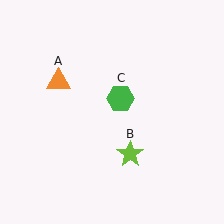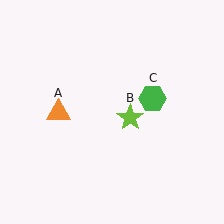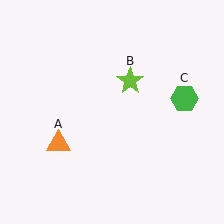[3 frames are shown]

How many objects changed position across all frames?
3 objects changed position: orange triangle (object A), lime star (object B), green hexagon (object C).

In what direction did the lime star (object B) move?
The lime star (object B) moved up.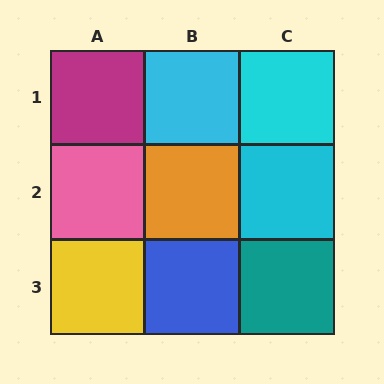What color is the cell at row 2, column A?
Pink.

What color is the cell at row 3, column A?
Yellow.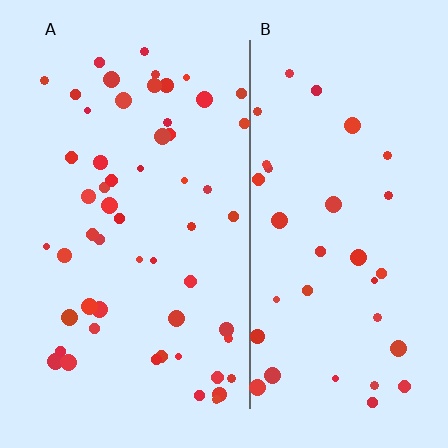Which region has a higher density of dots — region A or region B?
A (the left).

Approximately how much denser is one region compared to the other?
Approximately 1.6× — region A over region B.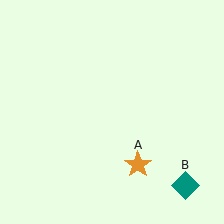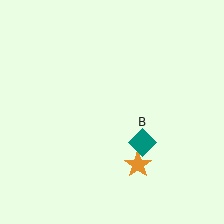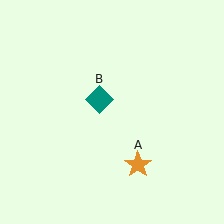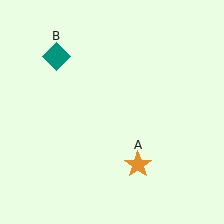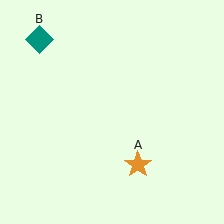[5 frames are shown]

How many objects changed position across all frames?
1 object changed position: teal diamond (object B).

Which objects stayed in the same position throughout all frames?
Orange star (object A) remained stationary.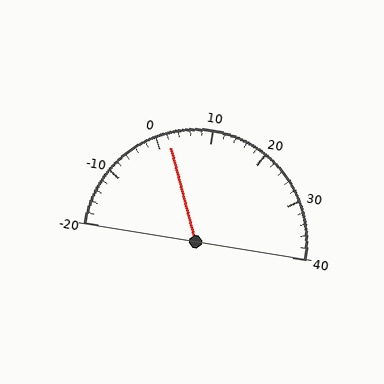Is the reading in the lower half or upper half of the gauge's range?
The reading is in the lower half of the range (-20 to 40).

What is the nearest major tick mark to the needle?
The nearest major tick mark is 0.